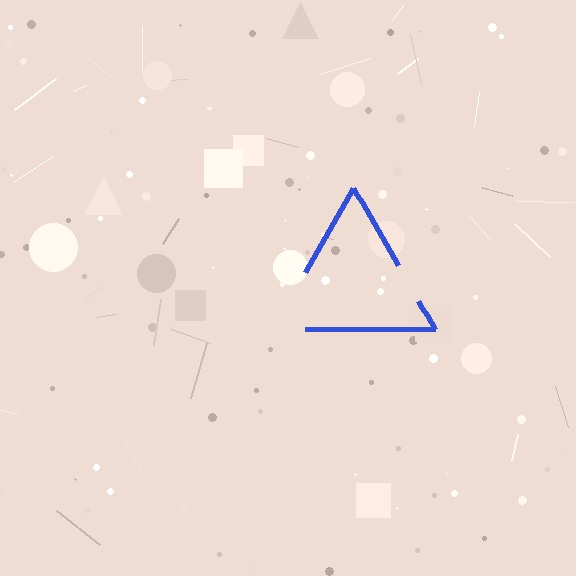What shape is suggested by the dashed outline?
The dashed outline suggests a triangle.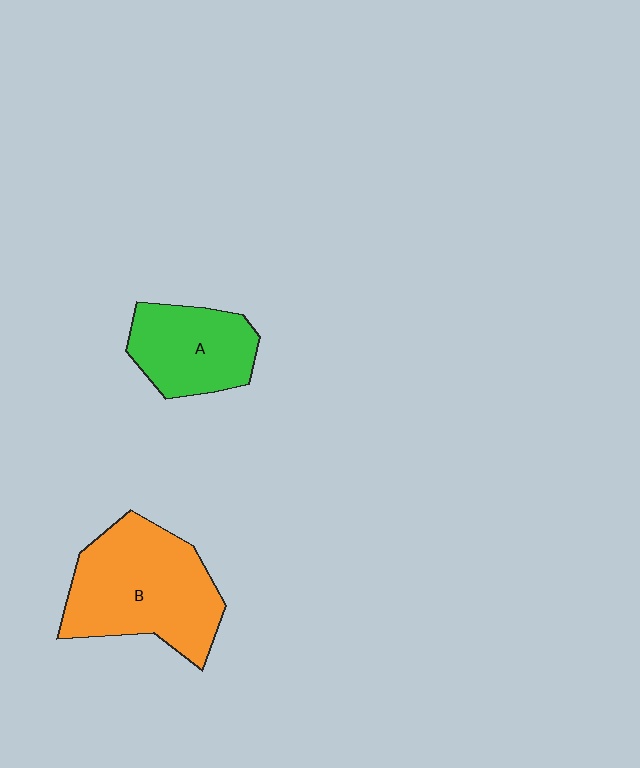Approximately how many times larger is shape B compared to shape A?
Approximately 1.6 times.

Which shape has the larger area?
Shape B (orange).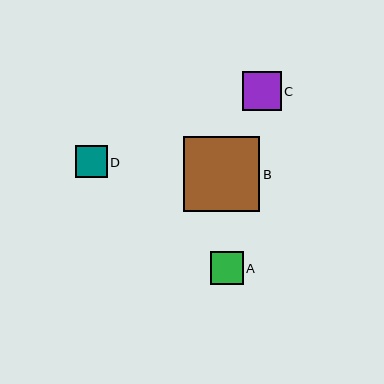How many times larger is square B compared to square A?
Square B is approximately 2.3 times the size of square A.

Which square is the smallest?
Square D is the smallest with a size of approximately 32 pixels.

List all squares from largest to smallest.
From largest to smallest: B, C, A, D.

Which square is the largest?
Square B is the largest with a size of approximately 76 pixels.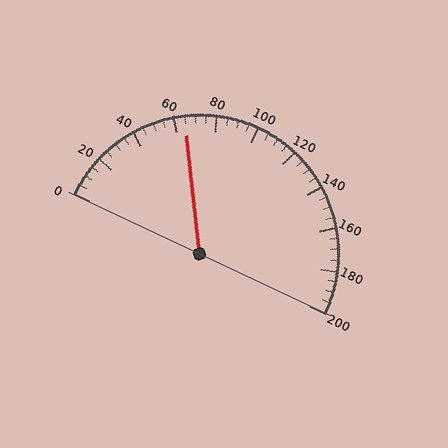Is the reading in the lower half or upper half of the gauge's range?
The reading is in the lower half of the range (0 to 200).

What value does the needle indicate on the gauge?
The needle indicates approximately 65.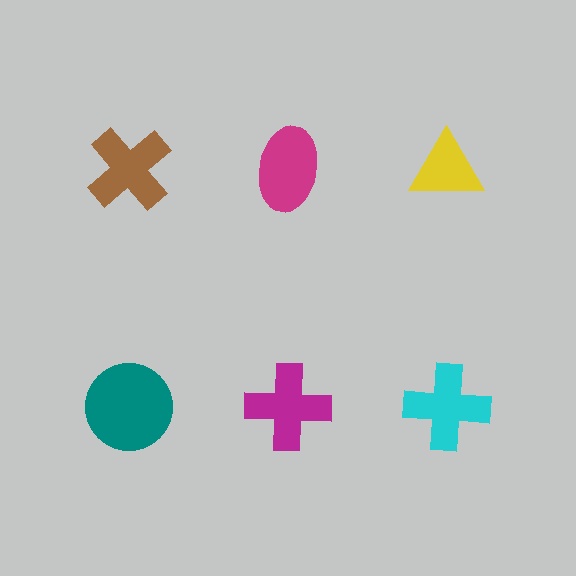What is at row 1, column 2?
A magenta ellipse.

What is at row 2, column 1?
A teal circle.